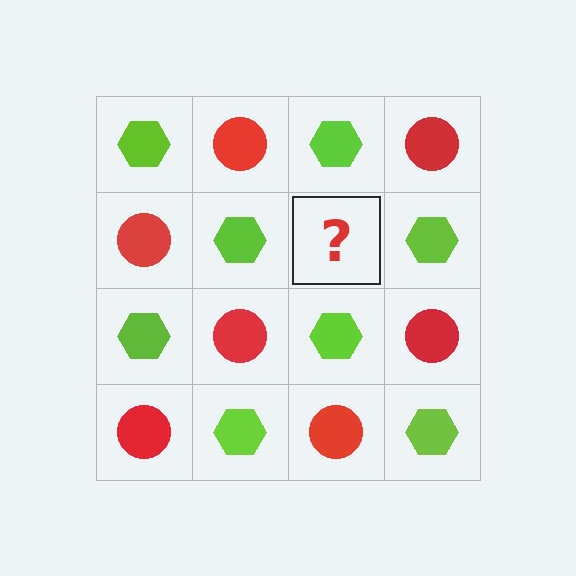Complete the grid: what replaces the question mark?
The question mark should be replaced with a red circle.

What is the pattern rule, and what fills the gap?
The rule is that it alternates lime hexagon and red circle in a checkerboard pattern. The gap should be filled with a red circle.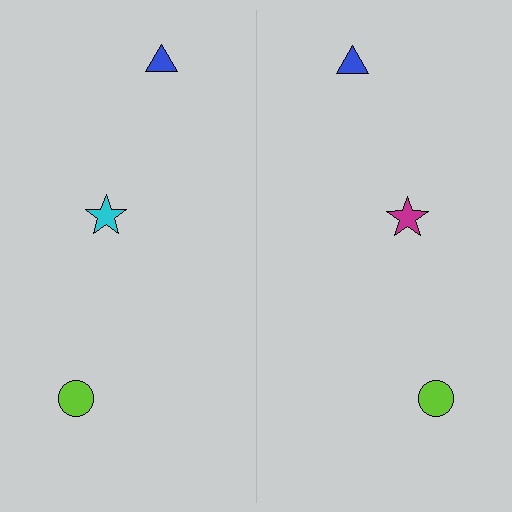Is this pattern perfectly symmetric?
No, the pattern is not perfectly symmetric. The magenta star on the right side breaks the symmetry — its mirror counterpart is cyan.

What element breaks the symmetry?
The magenta star on the right side breaks the symmetry — its mirror counterpart is cyan.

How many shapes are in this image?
There are 6 shapes in this image.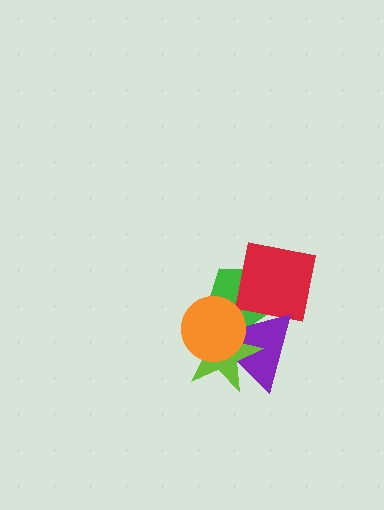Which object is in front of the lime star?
The orange circle is in front of the lime star.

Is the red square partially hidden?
Yes, it is partially covered by another shape.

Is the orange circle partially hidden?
No, no other shape covers it.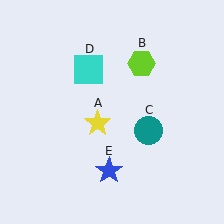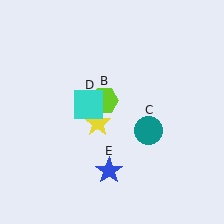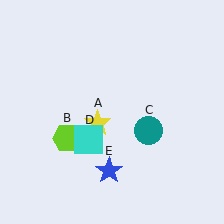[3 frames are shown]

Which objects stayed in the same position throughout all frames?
Yellow star (object A) and teal circle (object C) and blue star (object E) remained stationary.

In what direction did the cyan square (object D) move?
The cyan square (object D) moved down.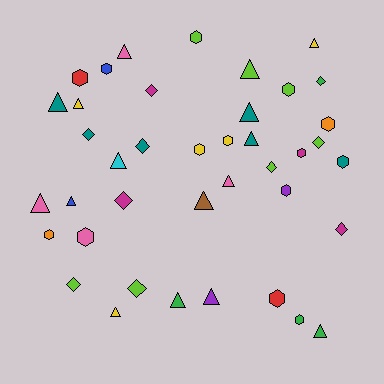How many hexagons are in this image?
There are 14 hexagons.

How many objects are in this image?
There are 40 objects.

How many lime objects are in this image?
There are 7 lime objects.